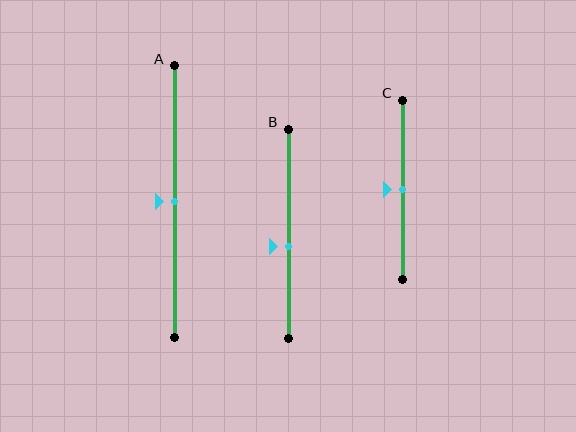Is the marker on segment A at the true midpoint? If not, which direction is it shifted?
Yes, the marker on segment A is at the true midpoint.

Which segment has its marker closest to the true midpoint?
Segment A has its marker closest to the true midpoint.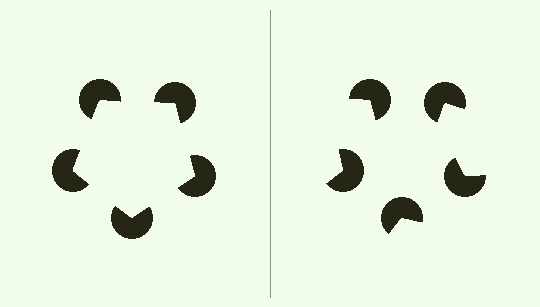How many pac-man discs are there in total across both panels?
10 — 5 on each side.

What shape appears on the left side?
An illusory pentagon.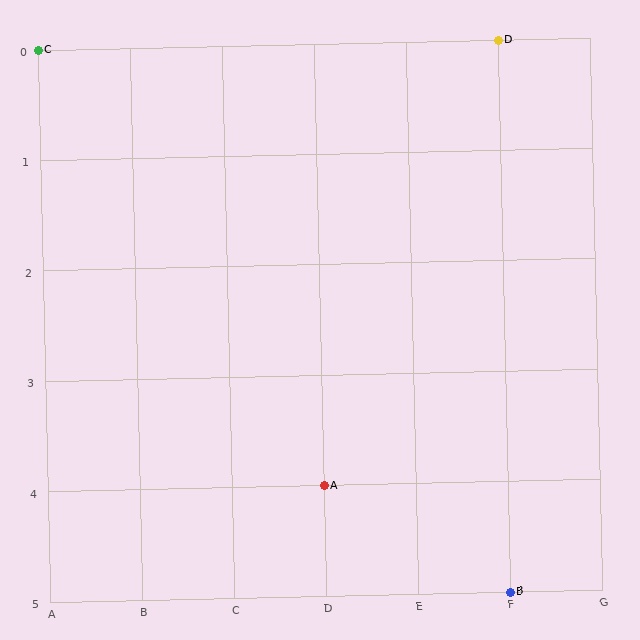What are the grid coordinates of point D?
Point D is at grid coordinates (F, 0).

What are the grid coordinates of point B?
Point B is at grid coordinates (F, 5).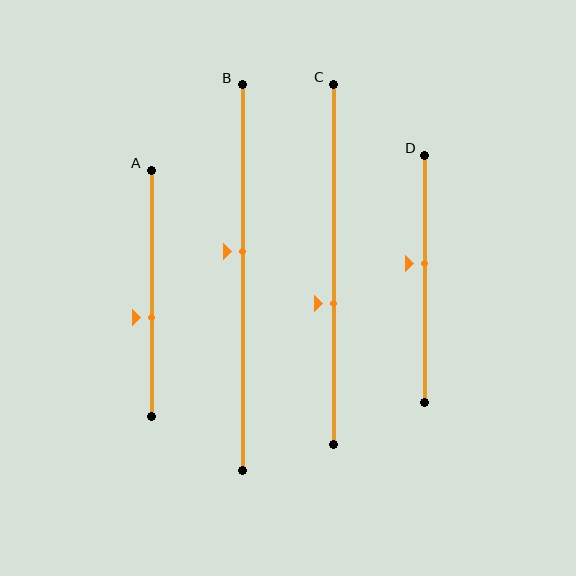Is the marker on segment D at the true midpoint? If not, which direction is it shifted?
No, the marker on segment D is shifted upward by about 6% of the segment length.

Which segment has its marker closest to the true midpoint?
Segment D has its marker closest to the true midpoint.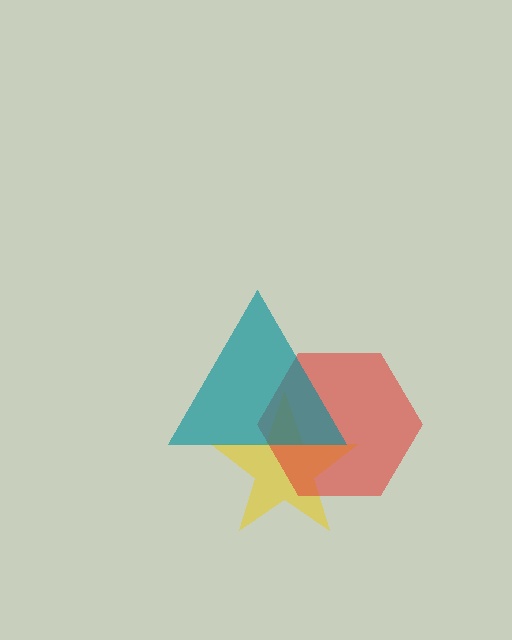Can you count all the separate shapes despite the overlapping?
Yes, there are 3 separate shapes.